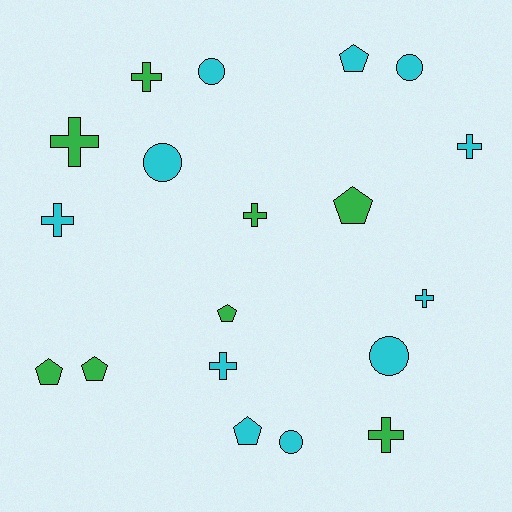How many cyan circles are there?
There are 5 cyan circles.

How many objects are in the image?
There are 19 objects.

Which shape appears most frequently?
Cross, with 8 objects.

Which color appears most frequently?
Cyan, with 11 objects.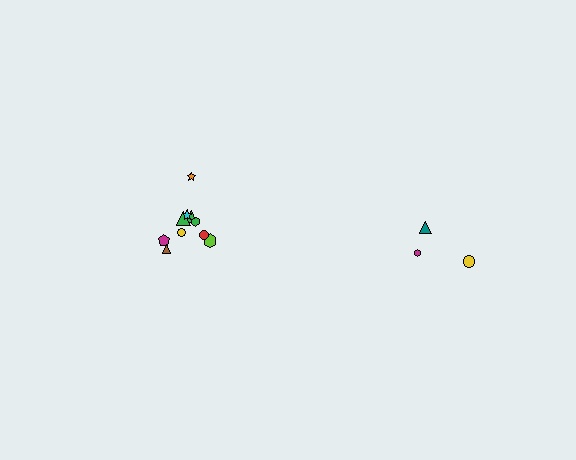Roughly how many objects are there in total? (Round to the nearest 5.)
Roughly 15 objects in total.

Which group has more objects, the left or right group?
The left group.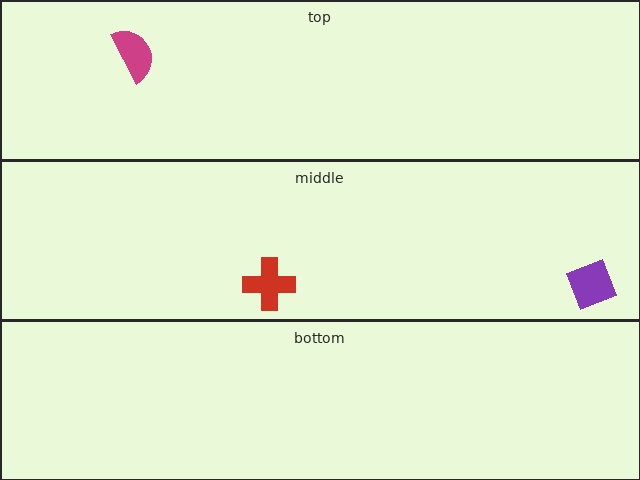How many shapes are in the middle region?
2.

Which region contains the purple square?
The middle region.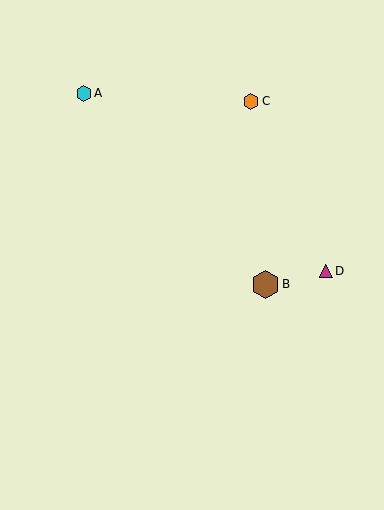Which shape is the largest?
The brown hexagon (labeled B) is the largest.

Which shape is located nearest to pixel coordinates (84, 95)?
The cyan hexagon (labeled A) at (84, 93) is nearest to that location.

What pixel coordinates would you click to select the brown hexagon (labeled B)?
Click at (265, 284) to select the brown hexagon B.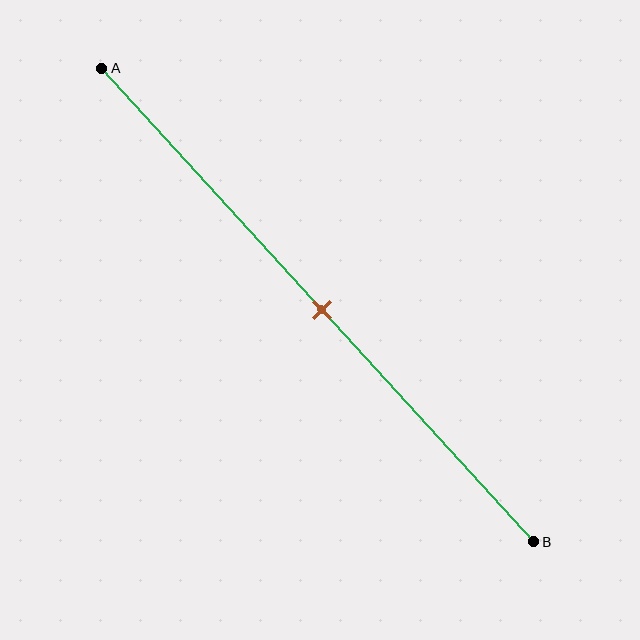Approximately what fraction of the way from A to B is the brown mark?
The brown mark is approximately 50% of the way from A to B.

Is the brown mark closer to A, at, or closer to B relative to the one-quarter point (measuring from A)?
The brown mark is closer to point B than the one-quarter point of segment AB.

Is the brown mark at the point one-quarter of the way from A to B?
No, the mark is at about 50% from A, not at the 25% one-quarter point.